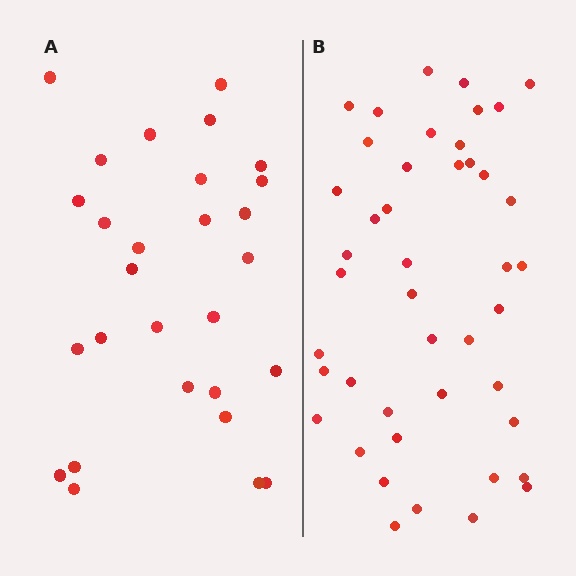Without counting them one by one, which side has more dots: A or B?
Region B (the right region) has more dots.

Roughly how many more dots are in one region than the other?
Region B has approximately 15 more dots than region A.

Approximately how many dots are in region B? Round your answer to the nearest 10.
About 40 dots. (The exact count is 44, which rounds to 40.)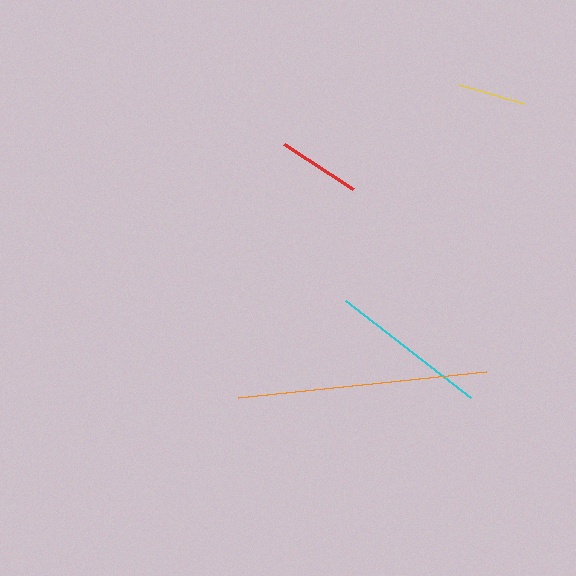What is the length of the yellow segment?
The yellow segment is approximately 67 pixels long.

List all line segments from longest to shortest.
From longest to shortest: orange, cyan, red, yellow.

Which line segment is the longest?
The orange line is the longest at approximately 249 pixels.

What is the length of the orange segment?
The orange segment is approximately 249 pixels long.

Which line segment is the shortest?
The yellow line is the shortest at approximately 67 pixels.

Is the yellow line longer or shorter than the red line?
The red line is longer than the yellow line.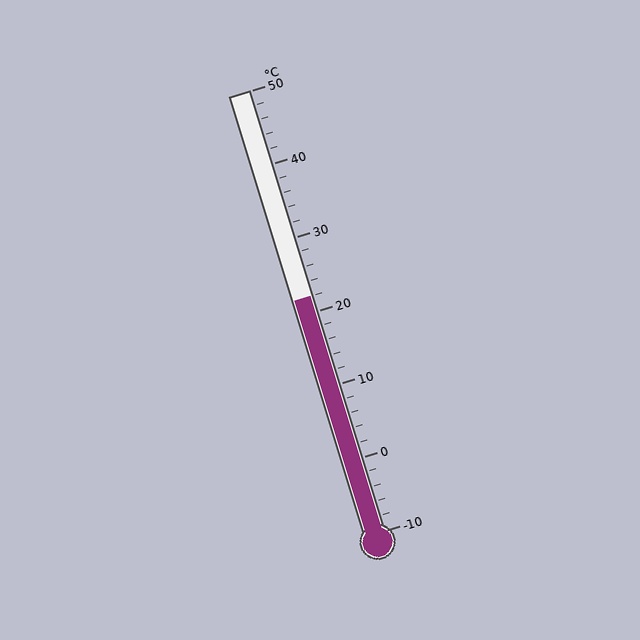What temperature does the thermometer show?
The thermometer shows approximately 22°C.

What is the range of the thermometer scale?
The thermometer scale ranges from -10°C to 50°C.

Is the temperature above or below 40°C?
The temperature is below 40°C.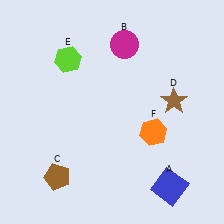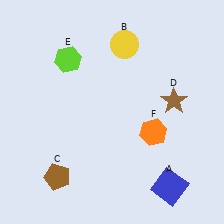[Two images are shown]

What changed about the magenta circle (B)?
In Image 1, B is magenta. In Image 2, it changed to yellow.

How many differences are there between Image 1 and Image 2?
There is 1 difference between the two images.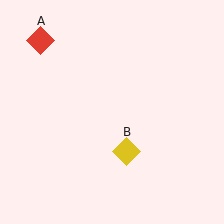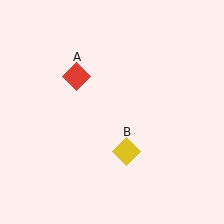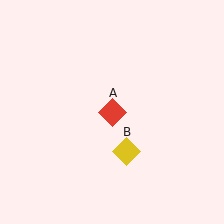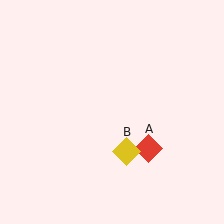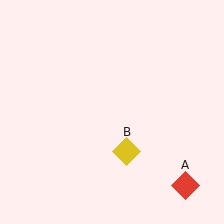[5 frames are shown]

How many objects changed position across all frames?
1 object changed position: red diamond (object A).